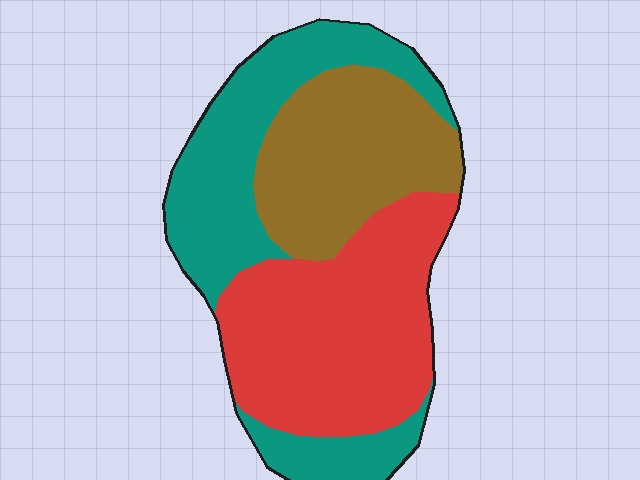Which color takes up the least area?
Brown, at roughly 25%.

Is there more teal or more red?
Red.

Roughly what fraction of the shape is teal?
Teal covers about 35% of the shape.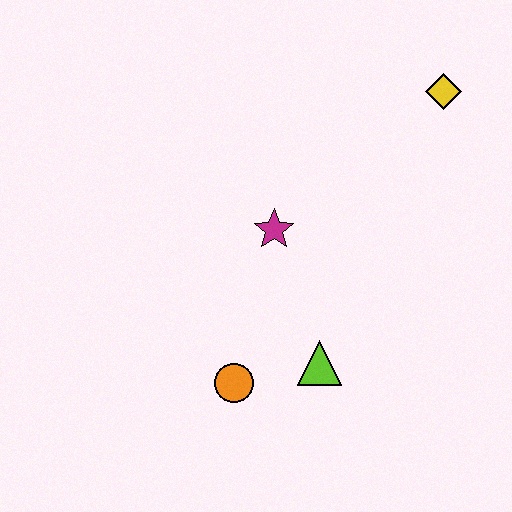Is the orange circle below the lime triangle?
Yes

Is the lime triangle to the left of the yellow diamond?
Yes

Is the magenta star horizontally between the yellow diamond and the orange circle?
Yes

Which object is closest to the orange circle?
The lime triangle is closest to the orange circle.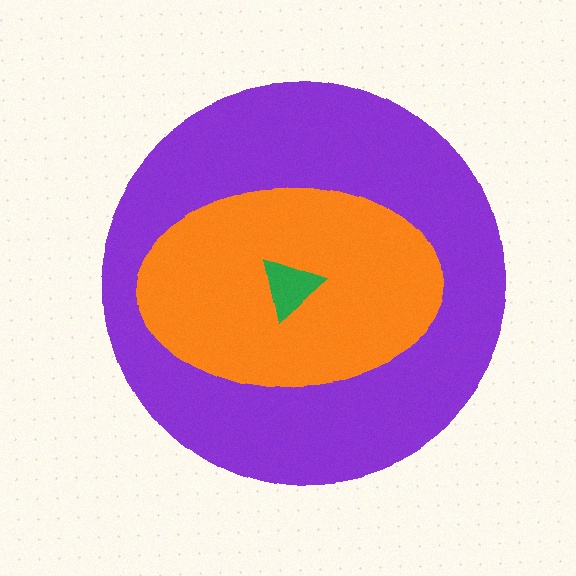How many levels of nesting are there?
3.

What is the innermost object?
The green triangle.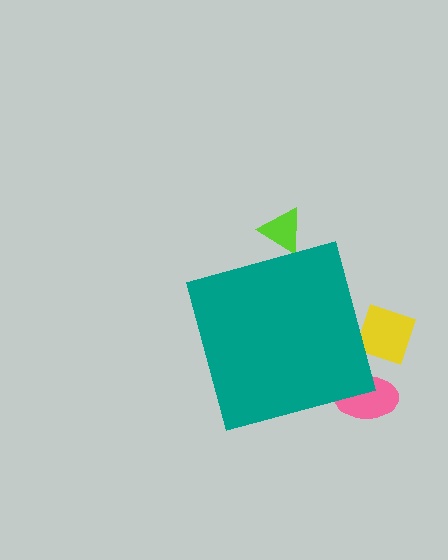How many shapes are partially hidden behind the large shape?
3 shapes are partially hidden.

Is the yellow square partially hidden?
Yes, the yellow square is partially hidden behind the teal diamond.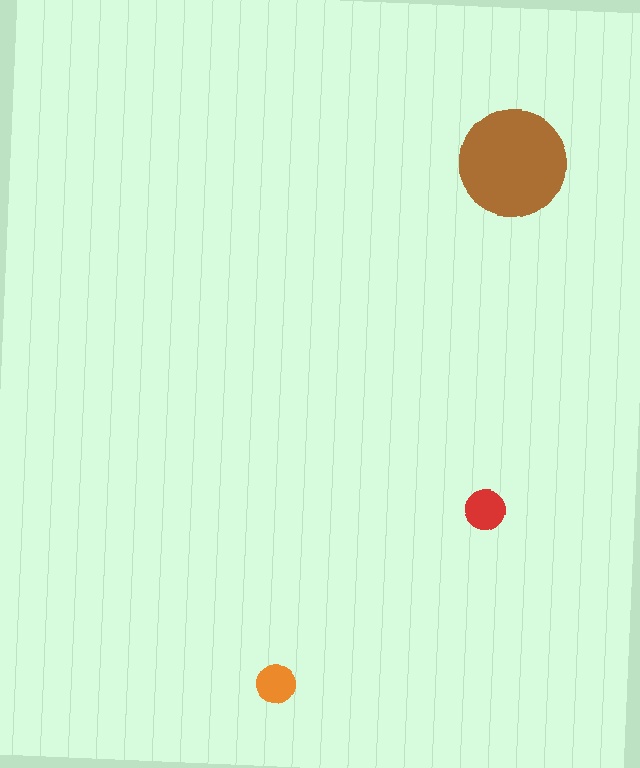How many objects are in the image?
There are 3 objects in the image.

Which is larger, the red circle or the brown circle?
The brown one.